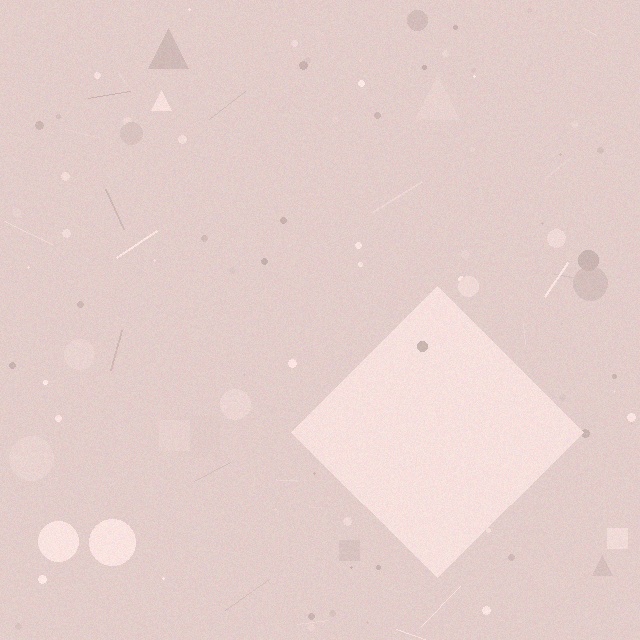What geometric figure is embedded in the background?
A diamond is embedded in the background.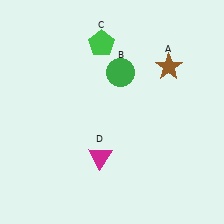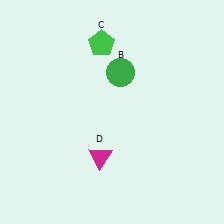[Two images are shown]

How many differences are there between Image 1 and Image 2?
There is 1 difference between the two images.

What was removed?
The brown star (A) was removed in Image 2.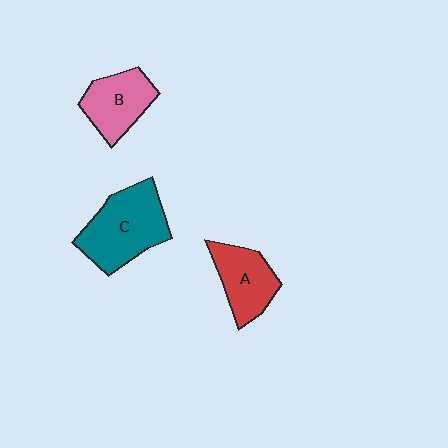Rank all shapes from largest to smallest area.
From largest to smallest: C (teal), B (pink), A (red).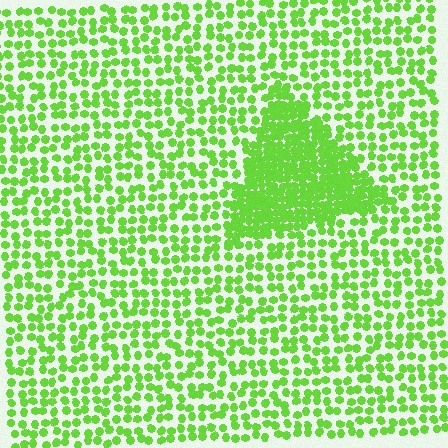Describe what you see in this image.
The image contains small lime elements arranged at two different densities. A triangle-shaped region is visible where the elements are more densely packed than the surrounding area.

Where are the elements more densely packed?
The elements are more densely packed inside the triangle boundary.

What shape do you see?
I see a triangle.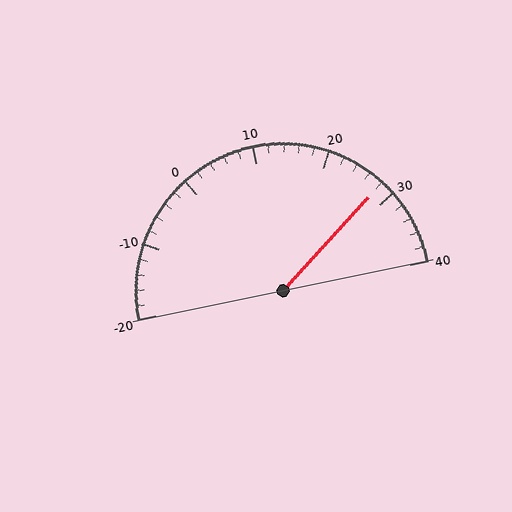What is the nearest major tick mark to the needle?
The nearest major tick mark is 30.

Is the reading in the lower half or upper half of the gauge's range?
The reading is in the upper half of the range (-20 to 40).